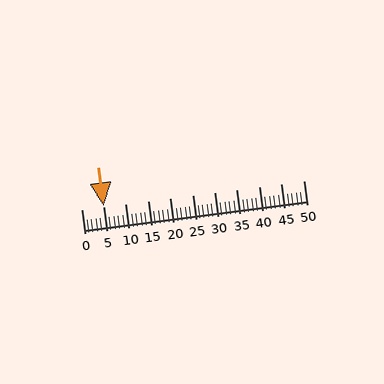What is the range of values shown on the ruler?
The ruler shows values from 0 to 50.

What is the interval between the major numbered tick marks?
The major tick marks are spaced 5 units apart.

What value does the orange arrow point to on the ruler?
The orange arrow points to approximately 5.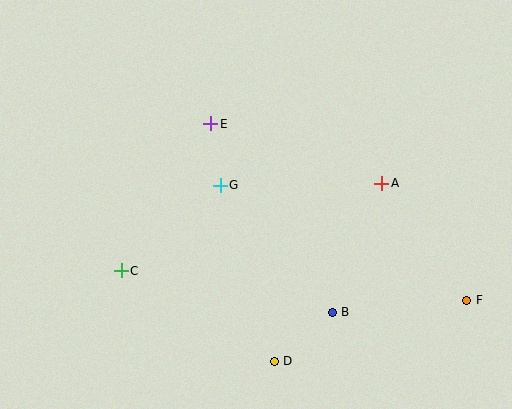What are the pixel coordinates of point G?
Point G is at (220, 185).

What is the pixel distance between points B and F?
The distance between B and F is 135 pixels.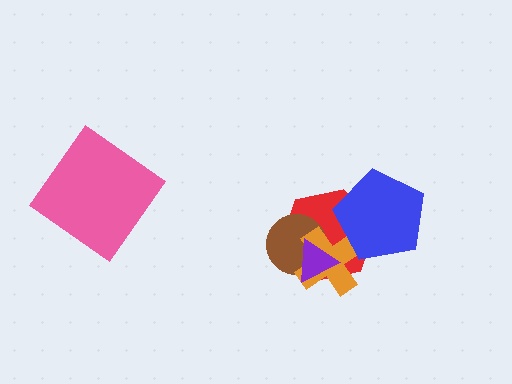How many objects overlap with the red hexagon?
4 objects overlap with the red hexagon.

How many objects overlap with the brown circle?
3 objects overlap with the brown circle.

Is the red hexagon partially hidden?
Yes, it is partially covered by another shape.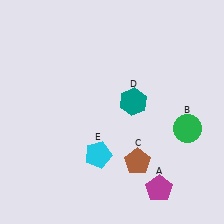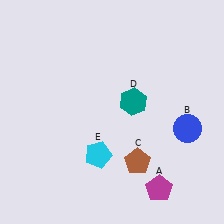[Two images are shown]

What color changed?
The circle (B) changed from green in Image 1 to blue in Image 2.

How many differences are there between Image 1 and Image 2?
There is 1 difference between the two images.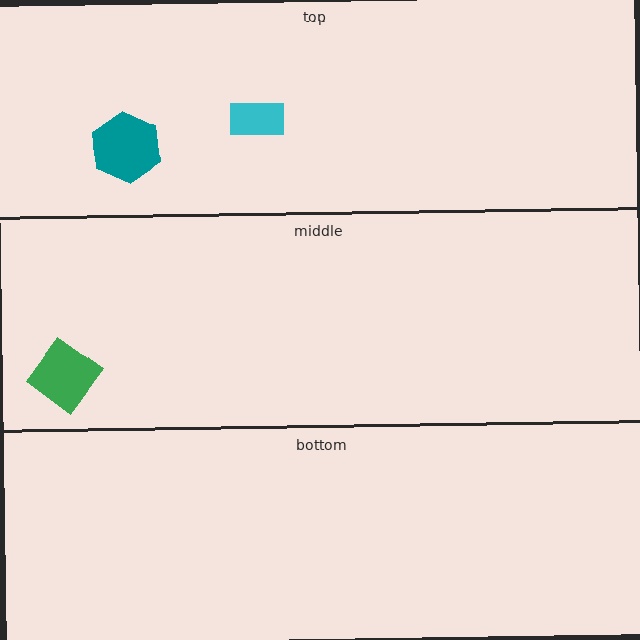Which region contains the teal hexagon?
The top region.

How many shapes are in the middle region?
1.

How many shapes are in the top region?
2.